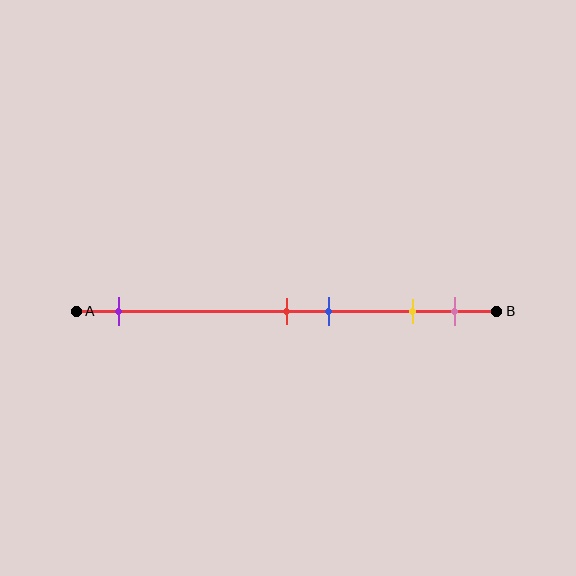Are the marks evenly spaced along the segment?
No, the marks are not evenly spaced.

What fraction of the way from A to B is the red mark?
The red mark is approximately 50% (0.5) of the way from A to B.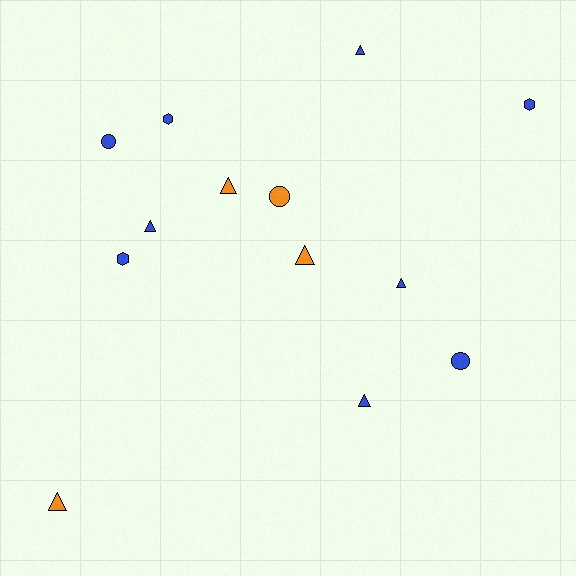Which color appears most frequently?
Blue, with 9 objects.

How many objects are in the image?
There are 13 objects.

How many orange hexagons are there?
There are no orange hexagons.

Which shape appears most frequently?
Triangle, with 7 objects.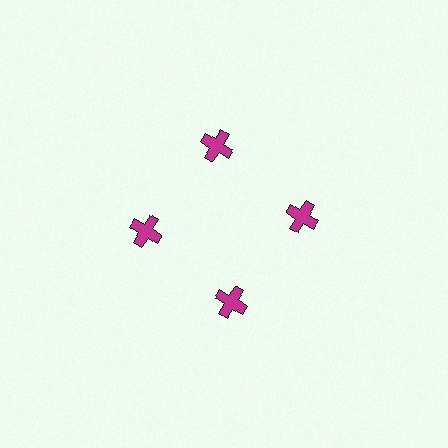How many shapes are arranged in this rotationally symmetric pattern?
There are 4 shapes, arranged in 4 groups of 1.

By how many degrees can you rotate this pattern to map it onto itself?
The pattern maps onto itself every 90 degrees of rotation.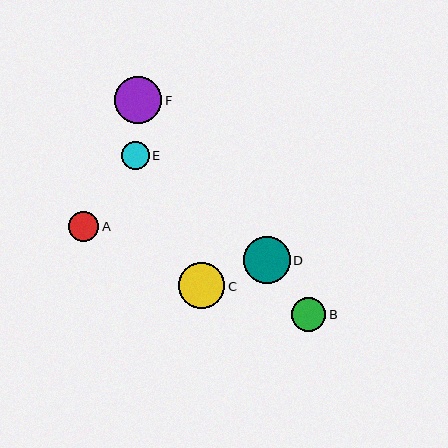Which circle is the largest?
Circle F is the largest with a size of approximately 47 pixels.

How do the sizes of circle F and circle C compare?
Circle F and circle C are approximately the same size.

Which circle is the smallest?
Circle E is the smallest with a size of approximately 28 pixels.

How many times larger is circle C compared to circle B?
Circle C is approximately 1.4 times the size of circle B.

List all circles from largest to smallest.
From largest to smallest: F, D, C, B, A, E.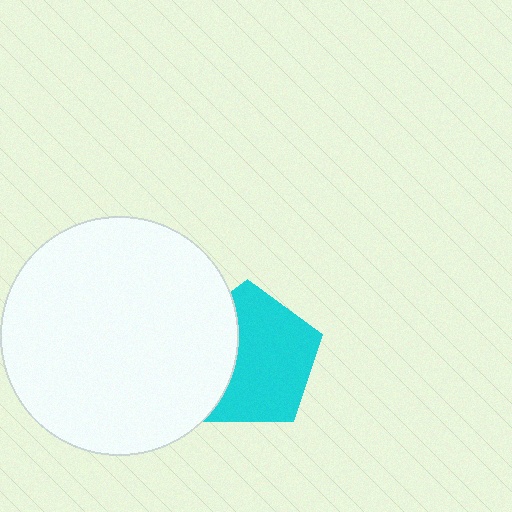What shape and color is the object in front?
The object in front is a white circle.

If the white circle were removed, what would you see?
You would see the complete cyan pentagon.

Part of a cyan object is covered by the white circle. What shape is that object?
It is a pentagon.